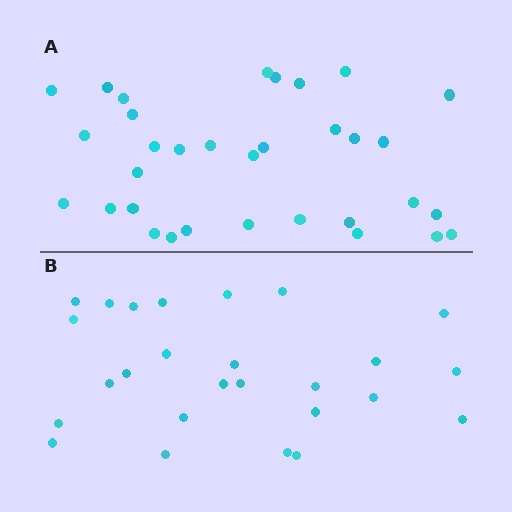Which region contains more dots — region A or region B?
Region A (the top region) has more dots.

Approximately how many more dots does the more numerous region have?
Region A has roughly 8 or so more dots than region B.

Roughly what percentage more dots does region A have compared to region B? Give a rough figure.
About 25% more.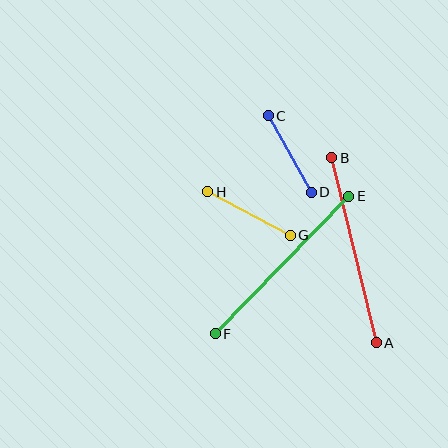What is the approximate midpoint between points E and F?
The midpoint is at approximately (282, 265) pixels.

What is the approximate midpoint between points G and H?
The midpoint is at approximately (249, 214) pixels.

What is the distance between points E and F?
The distance is approximately 192 pixels.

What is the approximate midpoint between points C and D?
The midpoint is at approximately (290, 154) pixels.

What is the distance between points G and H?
The distance is approximately 94 pixels.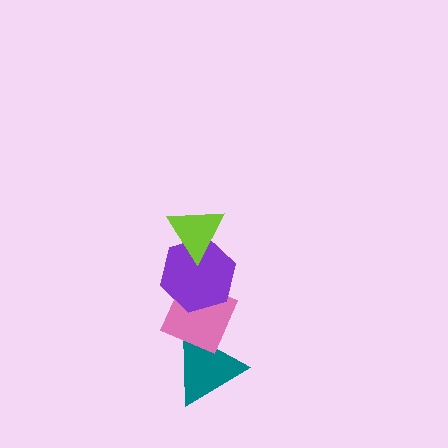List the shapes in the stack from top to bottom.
From top to bottom: the lime triangle, the purple hexagon, the pink diamond, the teal triangle.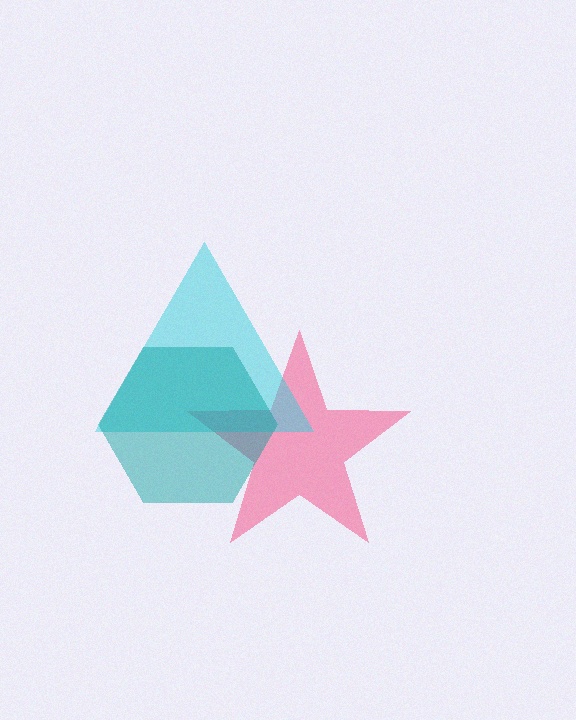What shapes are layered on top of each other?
The layered shapes are: a pink star, a cyan triangle, a teal hexagon.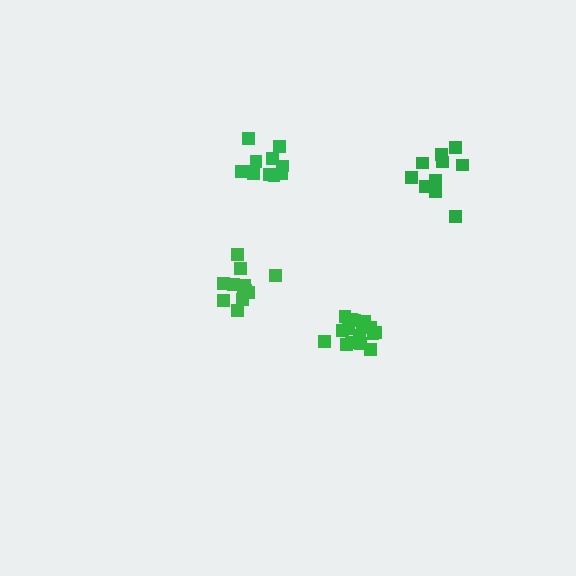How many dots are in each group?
Group 1: 16 dots, Group 2: 12 dots, Group 3: 11 dots, Group 4: 10 dots (49 total).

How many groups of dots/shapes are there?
There are 4 groups.